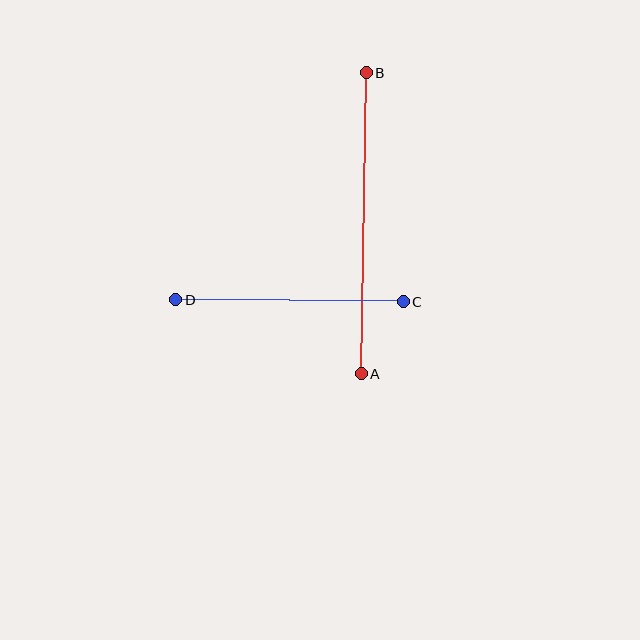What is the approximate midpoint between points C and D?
The midpoint is at approximately (289, 301) pixels.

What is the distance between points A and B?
The distance is approximately 301 pixels.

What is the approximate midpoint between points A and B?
The midpoint is at approximately (364, 223) pixels.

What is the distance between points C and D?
The distance is approximately 228 pixels.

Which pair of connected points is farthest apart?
Points A and B are farthest apart.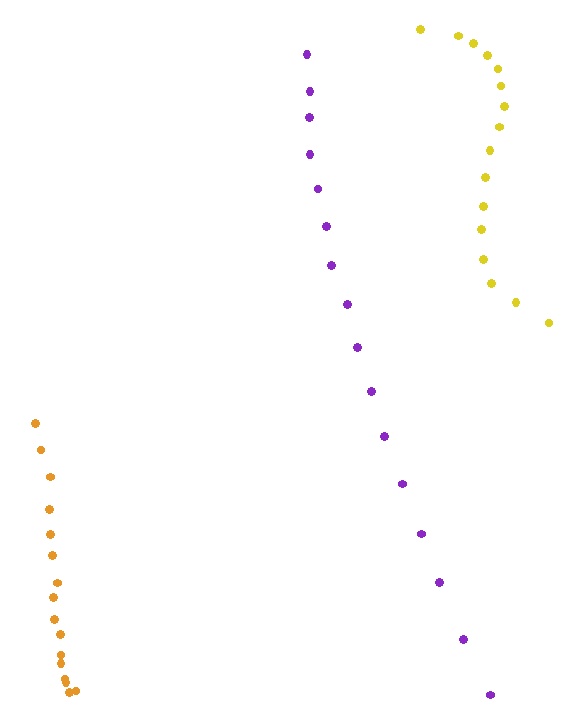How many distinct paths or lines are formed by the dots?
There are 3 distinct paths.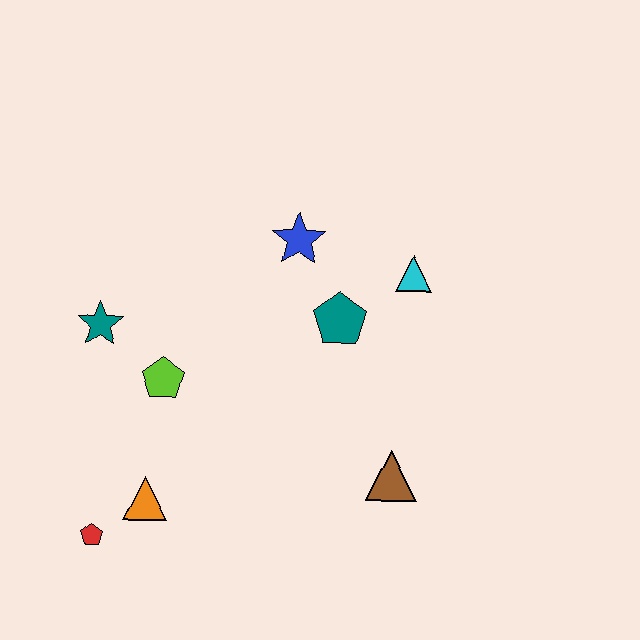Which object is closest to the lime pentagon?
The teal star is closest to the lime pentagon.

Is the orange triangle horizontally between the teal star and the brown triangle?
Yes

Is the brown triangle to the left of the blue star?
No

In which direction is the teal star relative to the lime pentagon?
The teal star is to the left of the lime pentagon.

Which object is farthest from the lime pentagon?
The cyan triangle is farthest from the lime pentagon.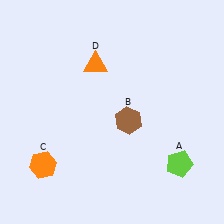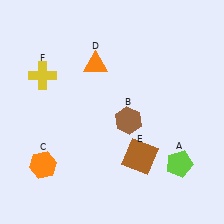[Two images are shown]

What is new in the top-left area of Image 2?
A yellow cross (F) was added in the top-left area of Image 2.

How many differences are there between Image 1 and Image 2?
There are 2 differences between the two images.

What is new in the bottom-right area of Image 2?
A brown square (E) was added in the bottom-right area of Image 2.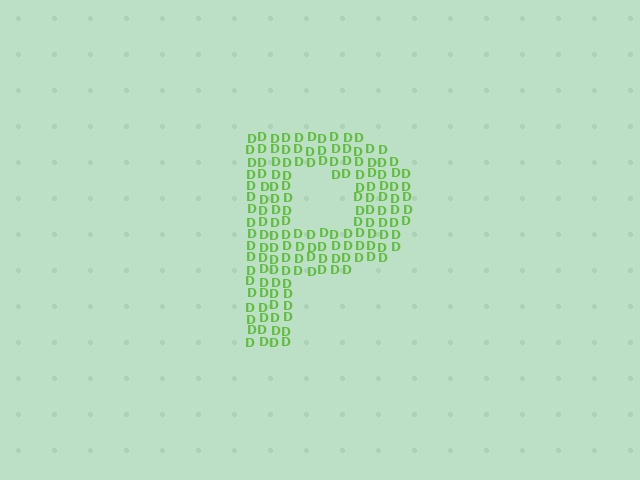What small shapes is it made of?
It is made of small letter D's.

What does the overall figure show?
The overall figure shows the letter P.